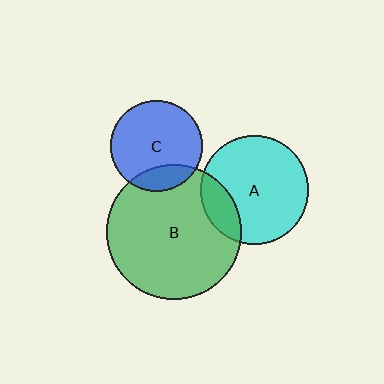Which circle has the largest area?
Circle B (green).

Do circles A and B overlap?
Yes.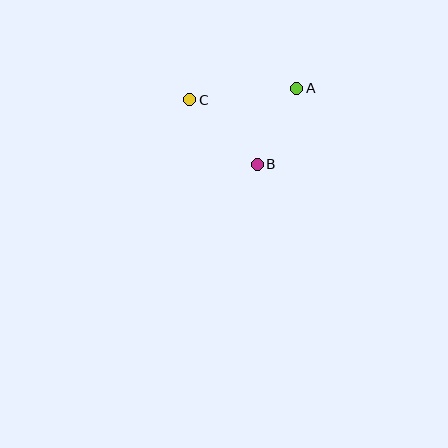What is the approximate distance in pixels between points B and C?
The distance between B and C is approximately 93 pixels.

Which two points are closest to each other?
Points A and B are closest to each other.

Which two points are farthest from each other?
Points A and C are farthest from each other.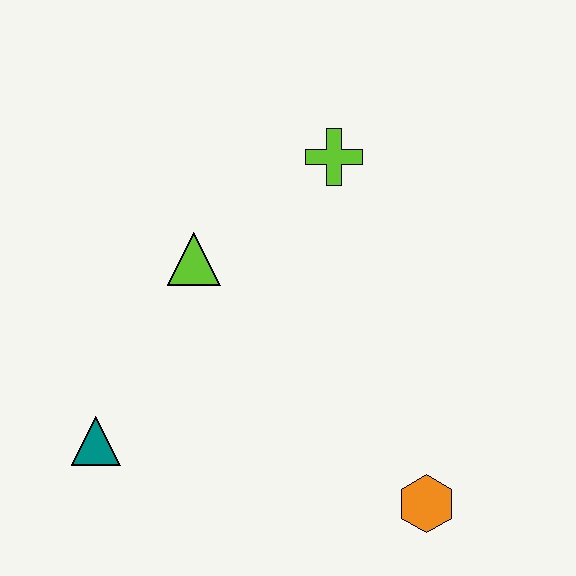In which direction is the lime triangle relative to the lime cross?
The lime triangle is to the left of the lime cross.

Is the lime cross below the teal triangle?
No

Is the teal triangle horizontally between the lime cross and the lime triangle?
No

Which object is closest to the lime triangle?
The lime cross is closest to the lime triangle.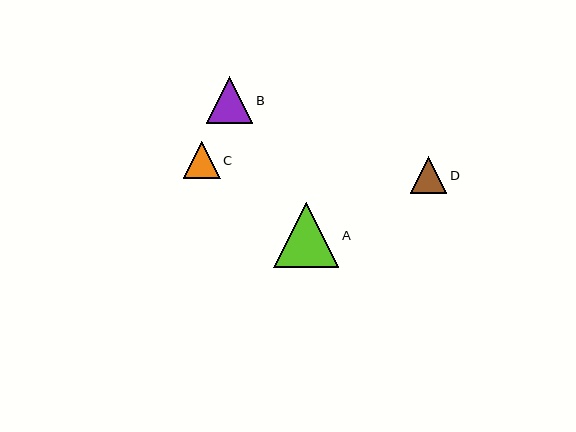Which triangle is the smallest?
Triangle D is the smallest with a size of approximately 36 pixels.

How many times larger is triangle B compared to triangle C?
Triangle B is approximately 1.3 times the size of triangle C.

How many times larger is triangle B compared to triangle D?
Triangle B is approximately 1.3 times the size of triangle D.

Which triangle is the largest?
Triangle A is the largest with a size of approximately 65 pixels.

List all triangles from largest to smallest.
From largest to smallest: A, B, C, D.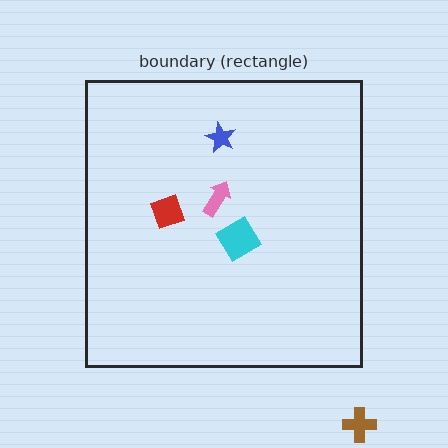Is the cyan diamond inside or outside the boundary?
Inside.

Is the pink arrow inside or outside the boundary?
Inside.